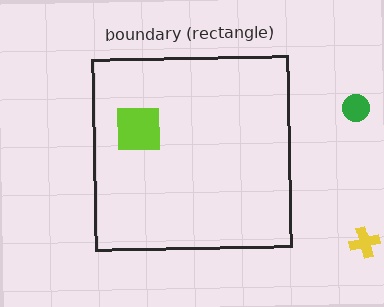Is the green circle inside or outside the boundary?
Outside.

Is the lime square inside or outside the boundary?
Inside.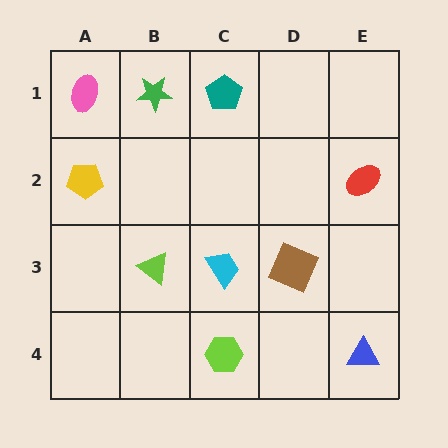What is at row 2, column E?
A red ellipse.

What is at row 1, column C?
A teal pentagon.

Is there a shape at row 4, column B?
No, that cell is empty.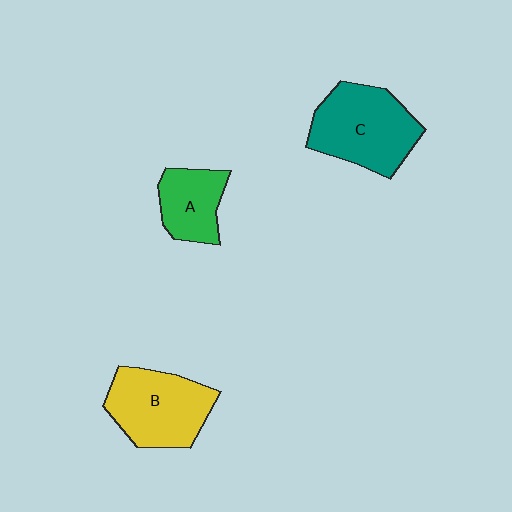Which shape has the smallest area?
Shape A (green).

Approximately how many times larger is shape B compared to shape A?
Approximately 1.6 times.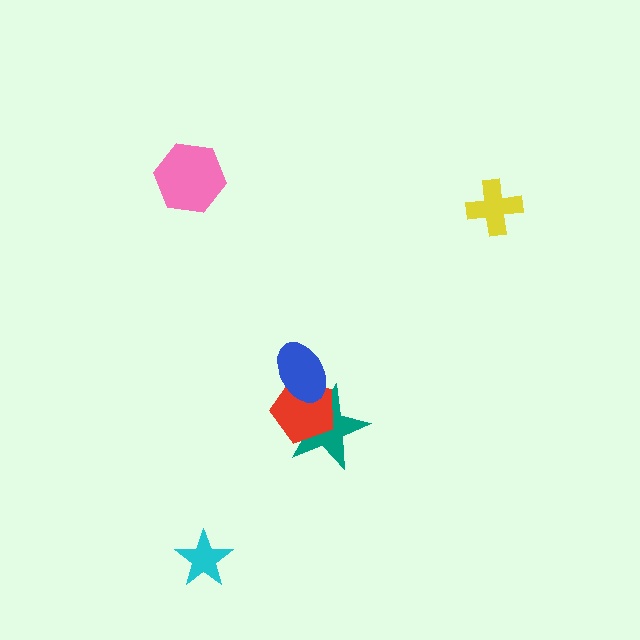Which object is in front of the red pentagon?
The blue ellipse is in front of the red pentagon.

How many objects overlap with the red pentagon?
2 objects overlap with the red pentagon.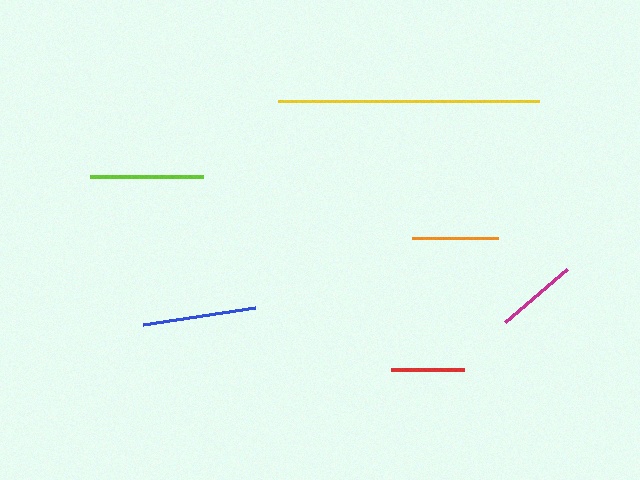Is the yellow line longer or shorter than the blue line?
The yellow line is longer than the blue line.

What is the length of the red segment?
The red segment is approximately 73 pixels long.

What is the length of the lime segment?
The lime segment is approximately 112 pixels long.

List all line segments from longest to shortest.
From longest to shortest: yellow, blue, lime, orange, magenta, red.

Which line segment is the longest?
The yellow line is the longest at approximately 261 pixels.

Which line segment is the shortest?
The red line is the shortest at approximately 73 pixels.